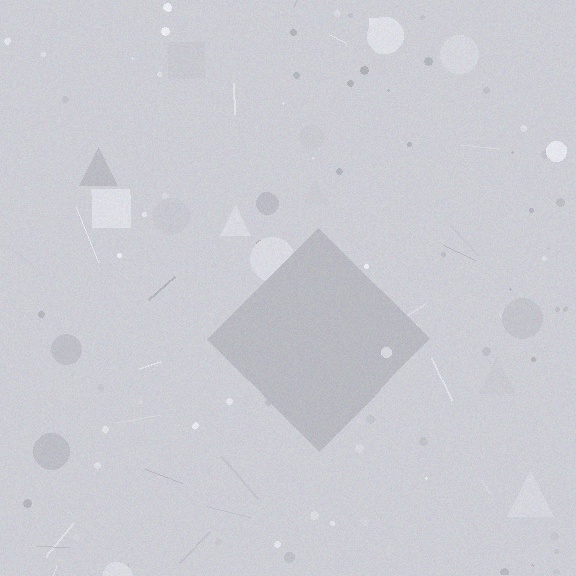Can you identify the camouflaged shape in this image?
The camouflaged shape is a diamond.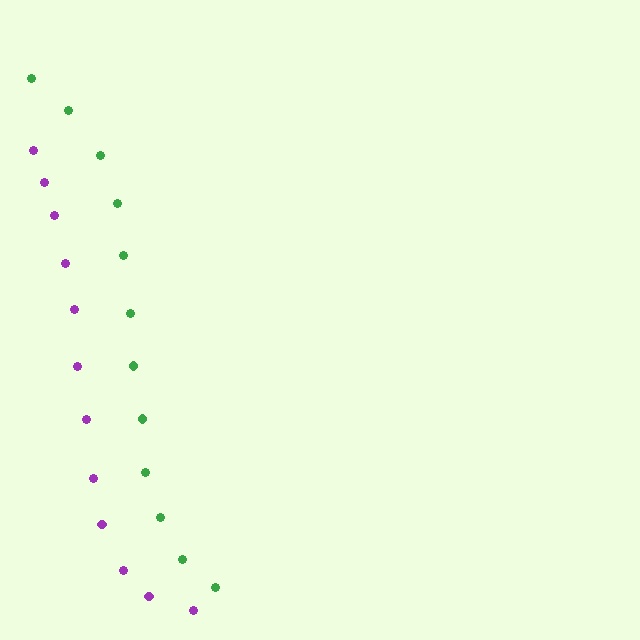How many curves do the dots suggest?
There are 2 distinct paths.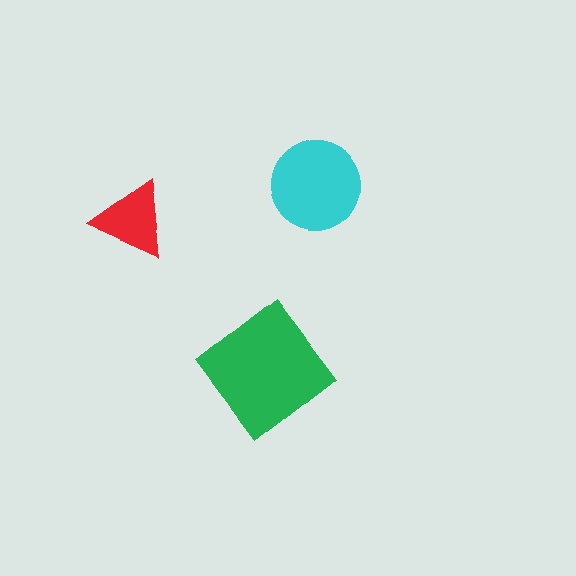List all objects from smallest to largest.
The red triangle, the cyan circle, the green diamond.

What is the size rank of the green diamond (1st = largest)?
1st.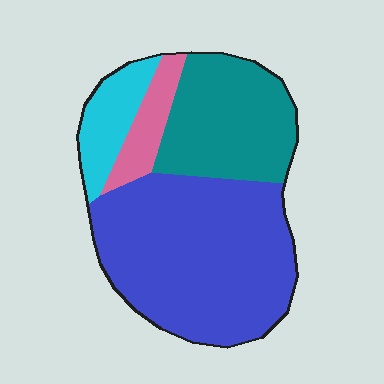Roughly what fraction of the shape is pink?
Pink covers roughly 10% of the shape.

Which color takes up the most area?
Blue, at roughly 55%.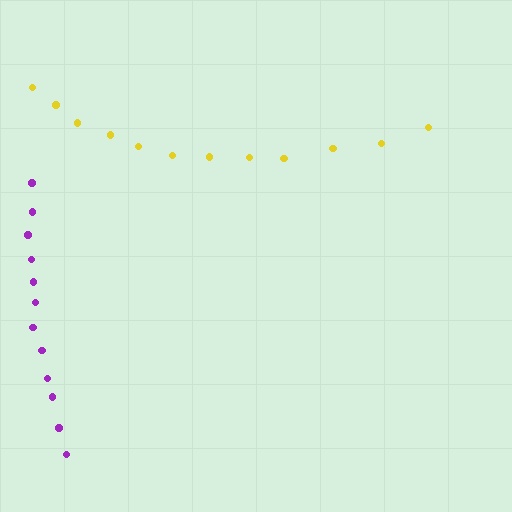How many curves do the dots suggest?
There are 2 distinct paths.